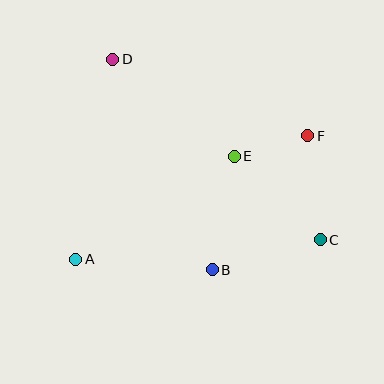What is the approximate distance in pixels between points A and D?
The distance between A and D is approximately 203 pixels.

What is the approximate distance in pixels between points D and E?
The distance between D and E is approximately 156 pixels.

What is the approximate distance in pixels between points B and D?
The distance between B and D is approximately 233 pixels.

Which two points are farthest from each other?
Points C and D are farthest from each other.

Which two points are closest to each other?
Points E and F are closest to each other.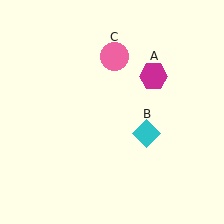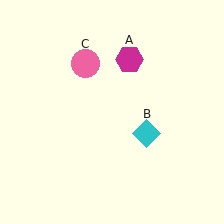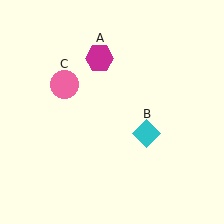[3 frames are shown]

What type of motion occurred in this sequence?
The magenta hexagon (object A), pink circle (object C) rotated counterclockwise around the center of the scene.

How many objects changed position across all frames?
2 objects changed position: magenta hexagon (object A), pink circle (object C).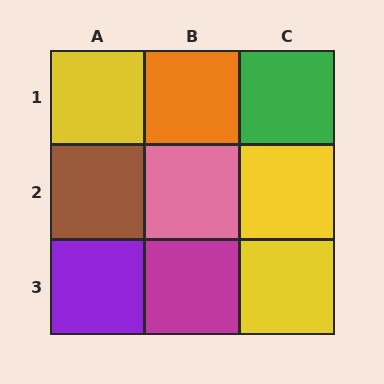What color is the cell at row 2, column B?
Pink.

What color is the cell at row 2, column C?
Yellow.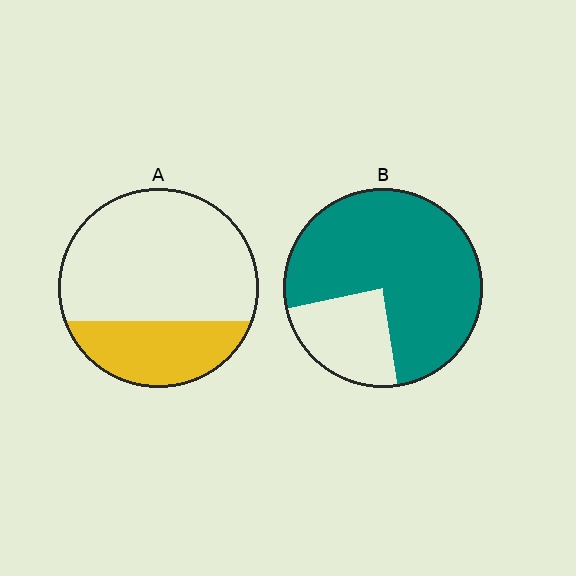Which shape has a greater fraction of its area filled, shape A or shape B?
Shape B.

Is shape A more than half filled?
No.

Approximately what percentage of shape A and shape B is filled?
A is approximately 30% and B is approximately 75%.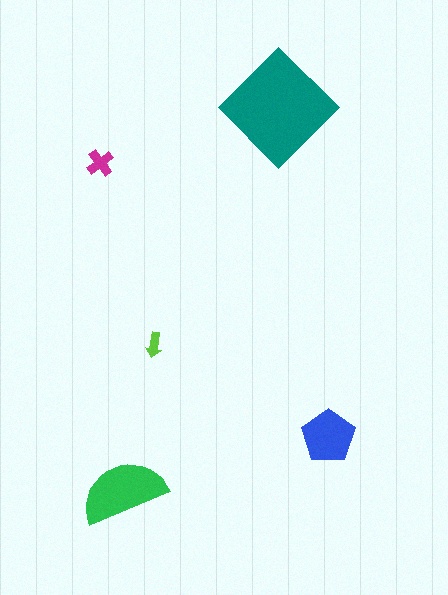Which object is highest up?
The teal diamond is topmost.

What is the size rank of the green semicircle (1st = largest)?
2nd.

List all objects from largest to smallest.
The teal diamond, the green semicircle, the blue pentagon, the magenta cross, the lime arrow.